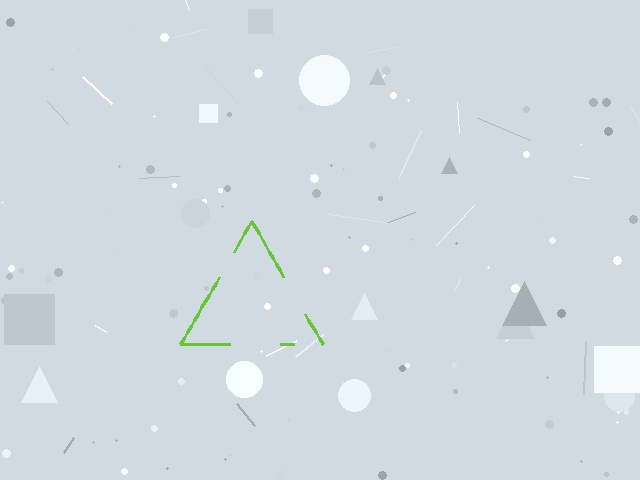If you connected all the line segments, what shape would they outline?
They would outline a triangle.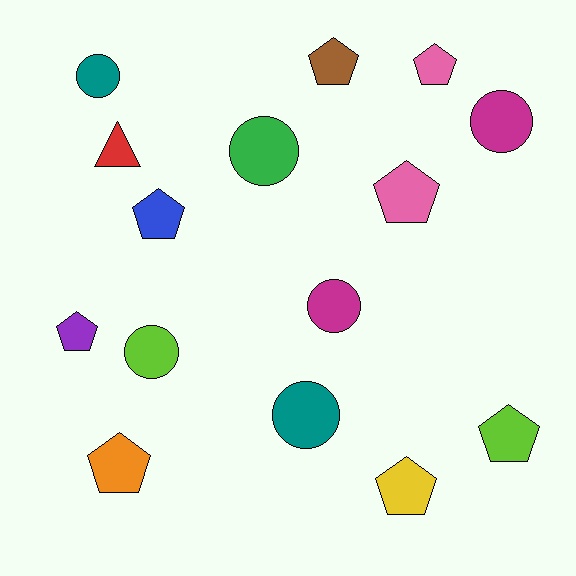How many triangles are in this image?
There is 1 triangle.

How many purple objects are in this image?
There is 1 purple object.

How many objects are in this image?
There are 15 objects.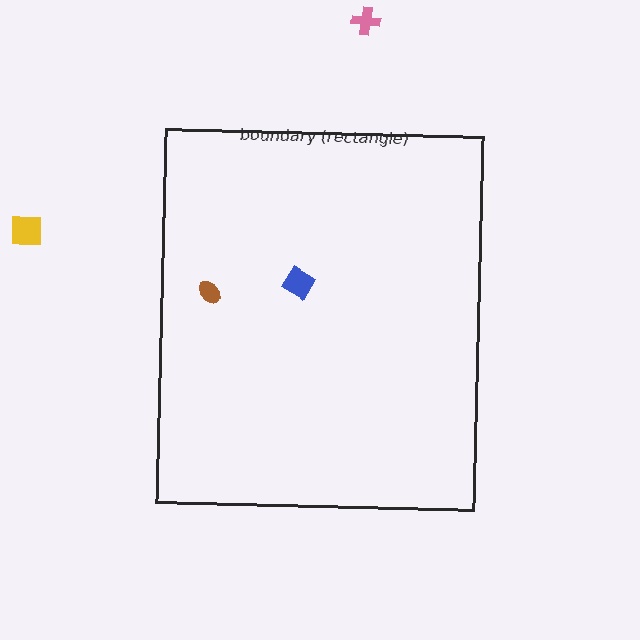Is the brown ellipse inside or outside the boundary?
Inside.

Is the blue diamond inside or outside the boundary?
Inside.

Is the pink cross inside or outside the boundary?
Outside.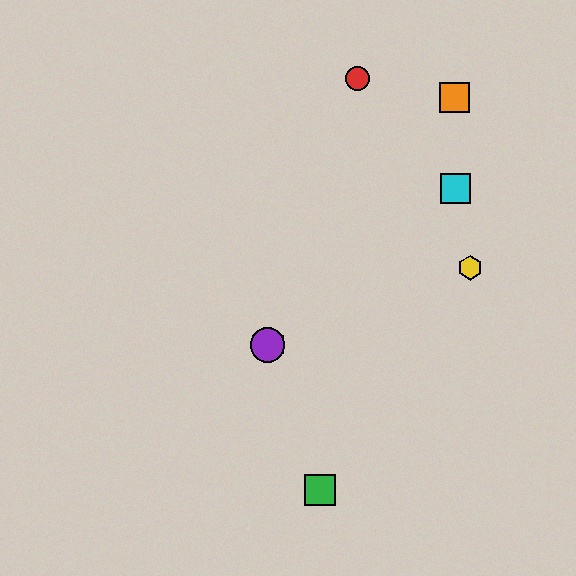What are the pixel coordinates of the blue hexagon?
The blue hexagon is at (268, 345).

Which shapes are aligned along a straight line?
The blue hexagon, the yellow hexagon, the purple circle are aligned along a straight line.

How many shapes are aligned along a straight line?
3 shapes (the blue hexagon, the yellow hexagon, the purple circle) are aligned along a straight line.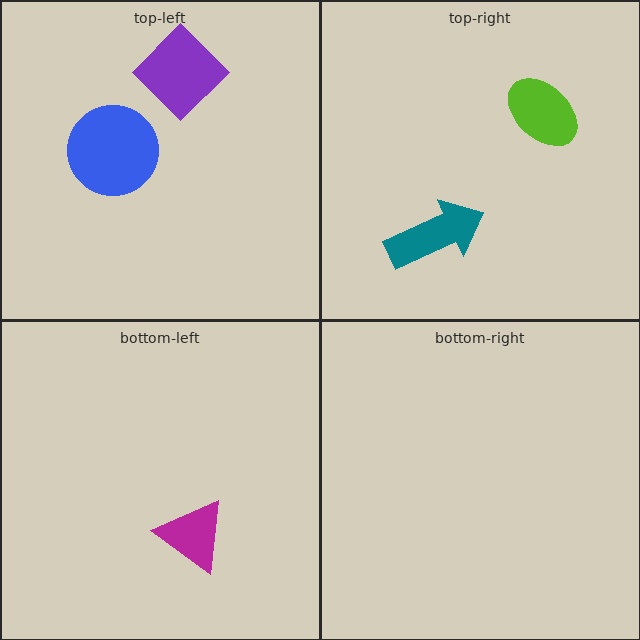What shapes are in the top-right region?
The lime ellipse, the teal arrow.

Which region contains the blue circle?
The top-left region.